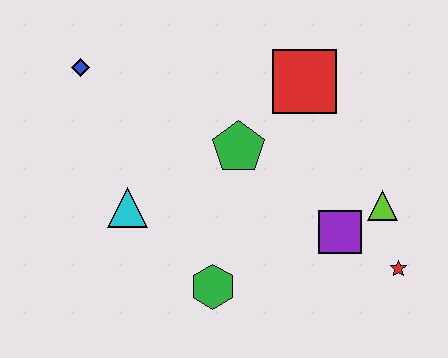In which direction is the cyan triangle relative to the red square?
The cyan triangle is to the left of the red square.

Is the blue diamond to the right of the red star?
No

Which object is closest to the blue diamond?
The cyan triangle is closest to the blue diamond.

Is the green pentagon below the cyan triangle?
No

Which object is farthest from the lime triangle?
The blue diamond is farthest from the lime triangle.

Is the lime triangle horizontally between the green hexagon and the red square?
No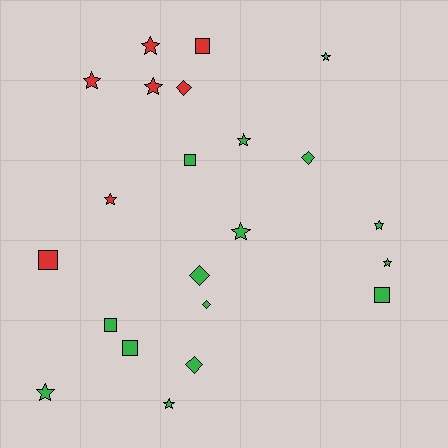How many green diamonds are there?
There are 4 green diamonds.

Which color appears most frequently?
Green, with 15 objects.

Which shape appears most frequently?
Star, with 11 objects.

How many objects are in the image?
There are 22 objects.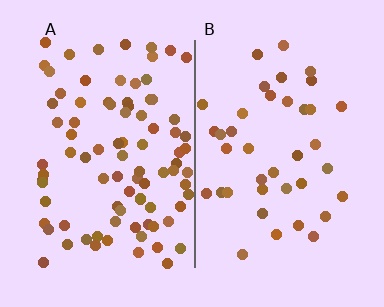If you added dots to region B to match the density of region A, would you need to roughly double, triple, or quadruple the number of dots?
Approximately double.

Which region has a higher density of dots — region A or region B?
A (the left).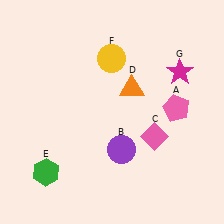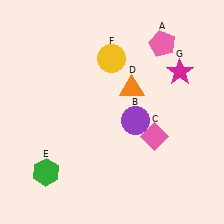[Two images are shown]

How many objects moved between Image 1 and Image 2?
2 objects moved between the two images.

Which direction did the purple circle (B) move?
The purple circle (B) moved up.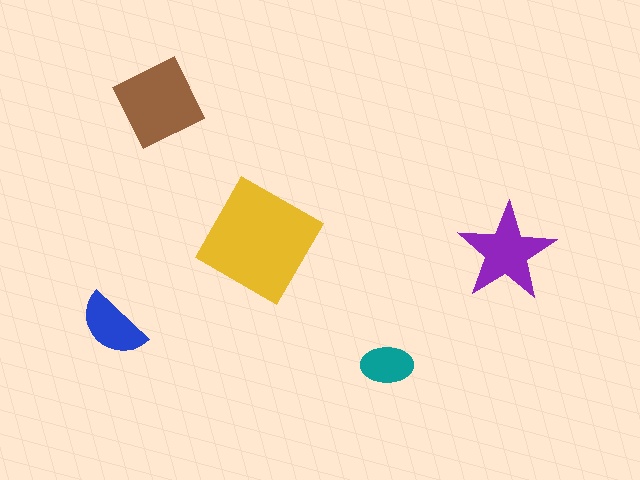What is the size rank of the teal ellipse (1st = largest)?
5th.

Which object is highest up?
The brown diamond is topmost.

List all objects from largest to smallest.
The yellow square, the brown diamond, the purple star, the blue semicircle, the teal ellipse.